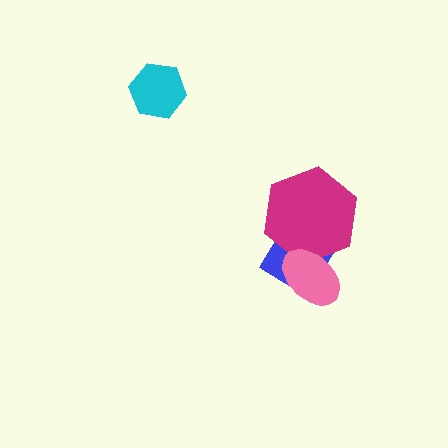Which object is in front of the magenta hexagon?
The pink ellipse is in front of the magenta hexagon.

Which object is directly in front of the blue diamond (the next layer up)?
The magenta hexagon is directly in front of the blue diamond.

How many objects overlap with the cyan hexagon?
0 objects overlap with the cyan hexagon.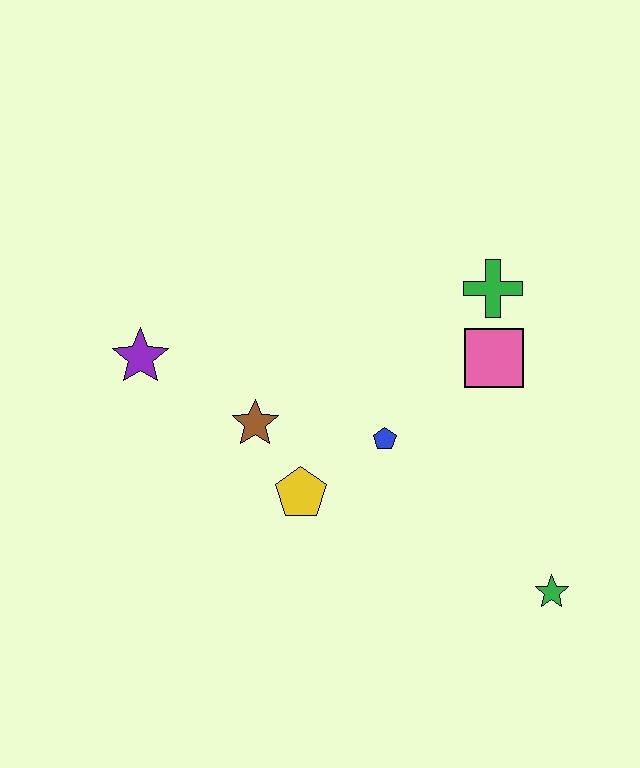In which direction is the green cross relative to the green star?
The green cross is above the green star.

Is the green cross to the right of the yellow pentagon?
Yes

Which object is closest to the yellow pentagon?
The brown star is closest to the yellow pentagon.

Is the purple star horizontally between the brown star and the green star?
No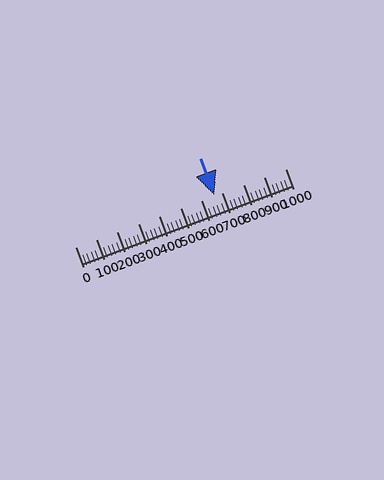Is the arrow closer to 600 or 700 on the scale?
The arrow is closer to 700.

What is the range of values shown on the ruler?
The ruler shows values from 0 to 1000.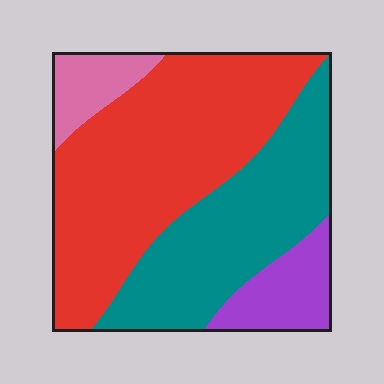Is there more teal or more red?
Red.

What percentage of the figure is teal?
Teal takes up between a sixth and a third of the figure.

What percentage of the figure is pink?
Pink takes up about one tenth (1/10) of the figure.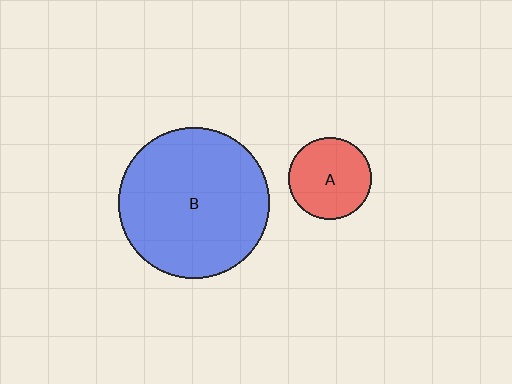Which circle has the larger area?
Circle B (blue).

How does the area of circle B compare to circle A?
Approximately 3.3 times.